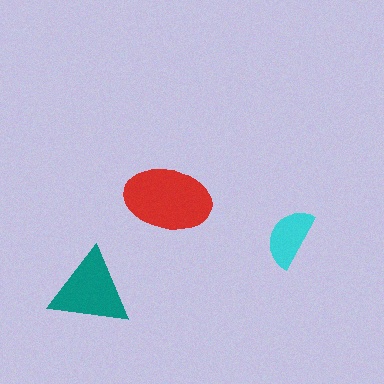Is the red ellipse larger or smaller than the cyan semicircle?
Larger.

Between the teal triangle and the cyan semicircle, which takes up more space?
The teal triangle.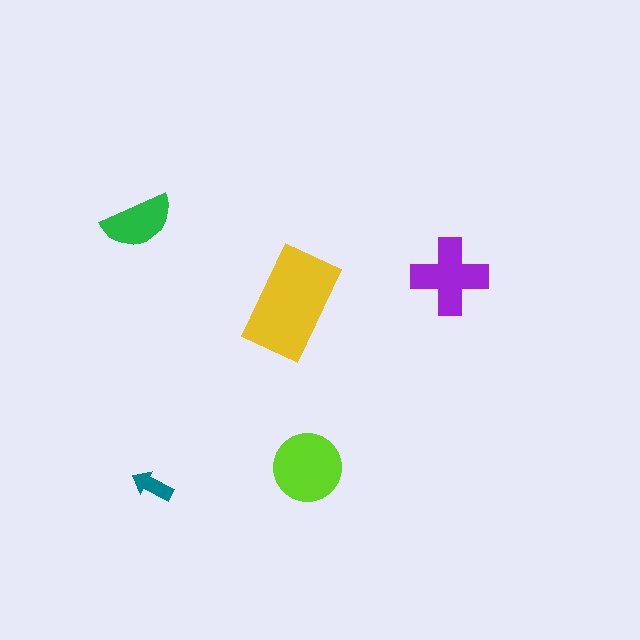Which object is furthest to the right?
The purple cross is rightmost.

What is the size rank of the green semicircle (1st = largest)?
4th.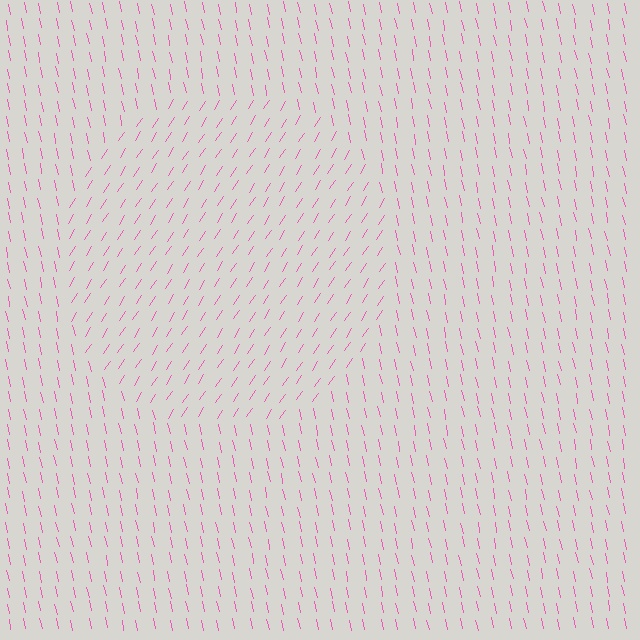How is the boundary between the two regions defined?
The boundary is defined purely by a change in line orientation (approximately 45 degrees difference). All lines are the same color and thickness.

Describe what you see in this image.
The image is filled with small pink line segments. A circle region in the image has lines oriented differently from the surrounding lines, creating a visible texture boundary.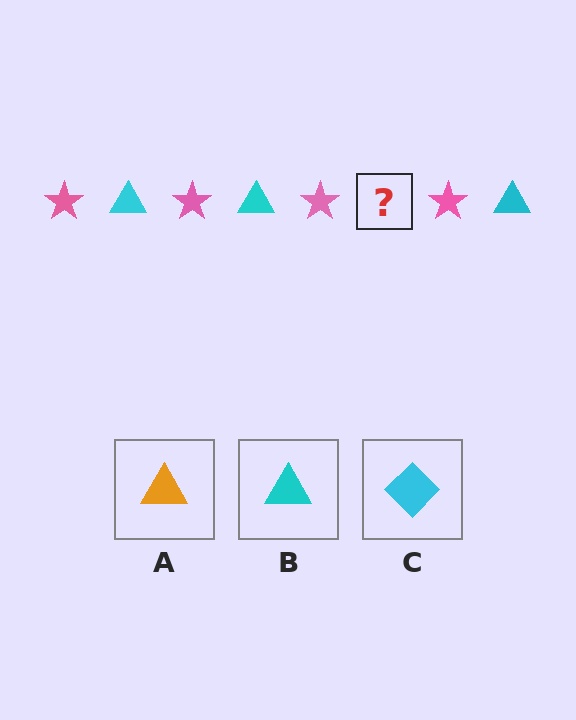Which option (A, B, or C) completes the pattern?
B.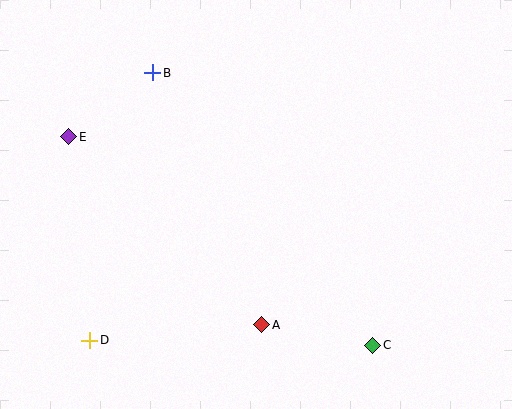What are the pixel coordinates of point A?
Point A is at (262, 325).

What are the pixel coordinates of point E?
Point E is at (69, 137).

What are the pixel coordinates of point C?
Point C is at (373, 345).